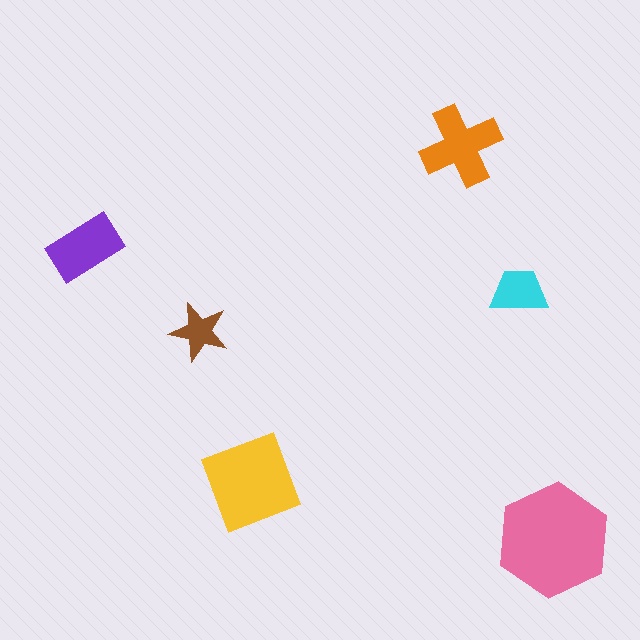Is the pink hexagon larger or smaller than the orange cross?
Larger.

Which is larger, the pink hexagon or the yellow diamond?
The pink hexagon.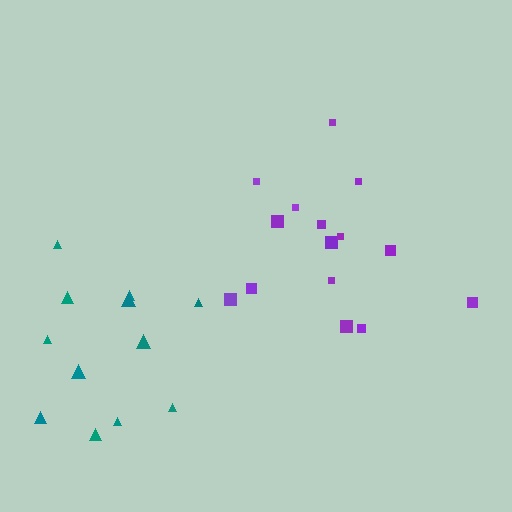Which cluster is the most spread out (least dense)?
Teal.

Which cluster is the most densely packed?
Purple.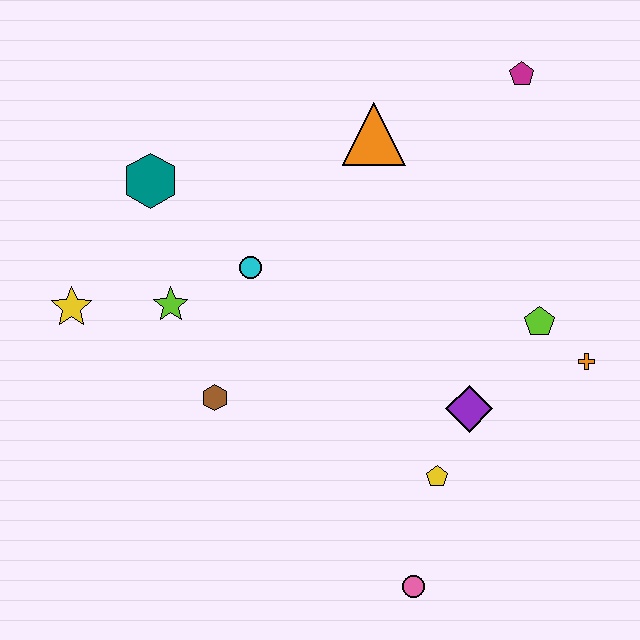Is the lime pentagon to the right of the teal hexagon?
Yes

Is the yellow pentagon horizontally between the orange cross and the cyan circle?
Yes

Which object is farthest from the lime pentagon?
The yellow star is farthest from the lime pentagon.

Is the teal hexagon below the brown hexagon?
No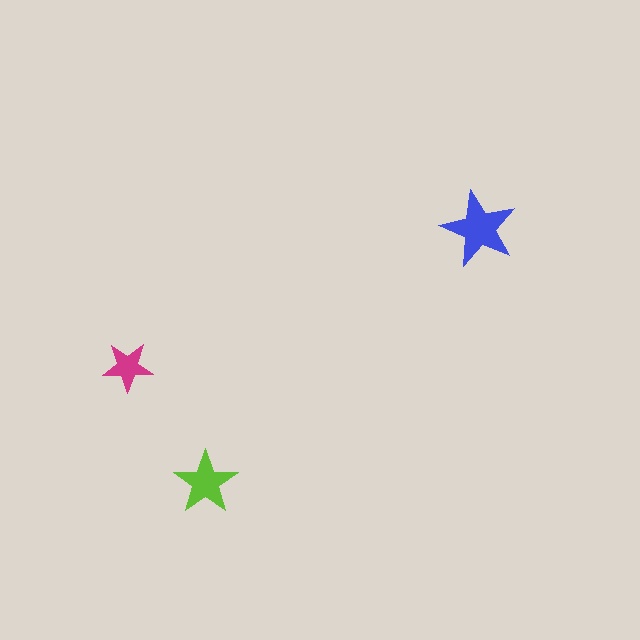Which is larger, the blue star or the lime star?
The blue one.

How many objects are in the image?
There are 3 objects in the image.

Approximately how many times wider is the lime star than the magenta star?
About 1.5 times wider.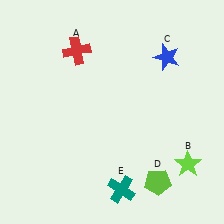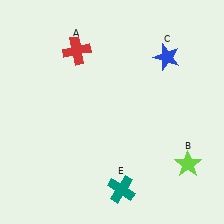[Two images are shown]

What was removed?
The lime pentagon (D) was removed in Image 2.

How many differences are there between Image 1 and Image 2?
There is 1 difference between the two images.